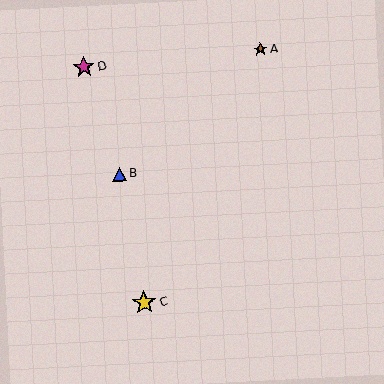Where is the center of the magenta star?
The center of the magenta star is at (84, 67).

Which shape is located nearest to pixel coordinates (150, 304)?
The yellow star (labeled C) at (144, 302) is nearest to that location.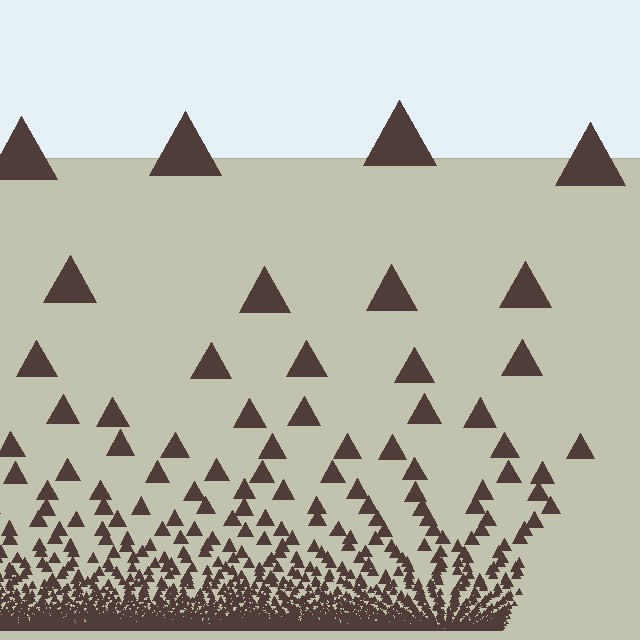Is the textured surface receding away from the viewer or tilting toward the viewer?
The surface appears to tilt toward the viewer. Texture elements get larger and sparser toward the top.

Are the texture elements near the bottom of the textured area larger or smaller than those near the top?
Smaller. The gradient is inverted — elements near the bottom are smaller and denser.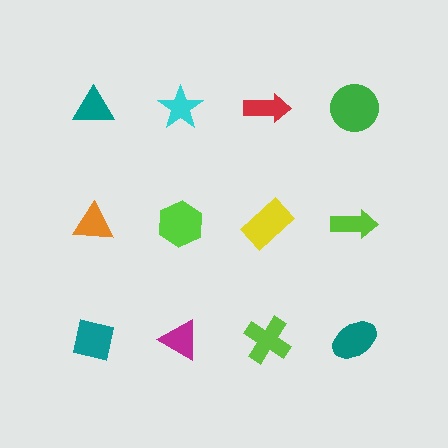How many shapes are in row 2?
4 shapes.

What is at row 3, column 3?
A lime cross.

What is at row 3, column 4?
A teal ellipse.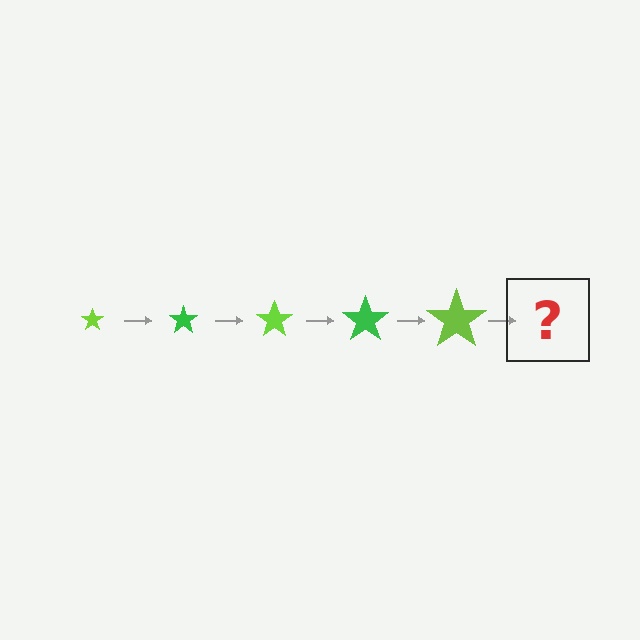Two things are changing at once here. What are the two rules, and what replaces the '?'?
The two rules are that the star grows larger each step and the color cycles through lime and green. The '?' should be a green star, larger than the previous one.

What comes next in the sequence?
The next element should be a green star, larger than the previous one.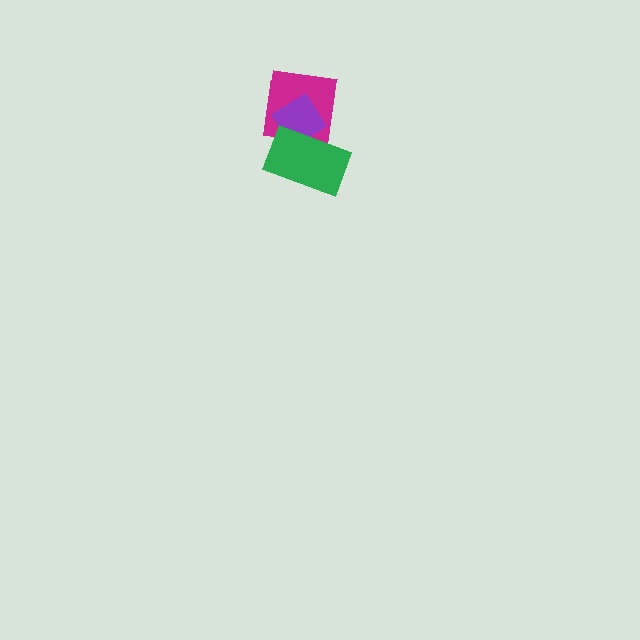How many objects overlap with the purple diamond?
2 objects overlap with the purple diamond.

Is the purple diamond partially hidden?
Yes, it is partially covered by another shape.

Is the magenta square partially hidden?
Yes, it is partially covered by another shape.